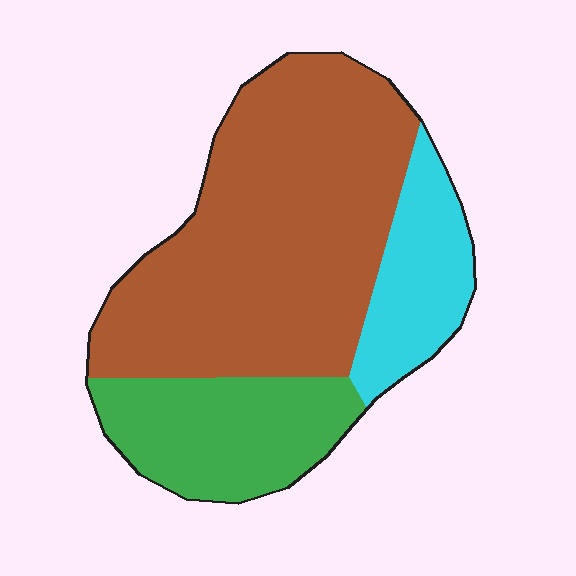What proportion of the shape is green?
Green covers roughly 25% of the shape.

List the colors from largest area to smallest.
From largest to smallest: brown, green, cyan.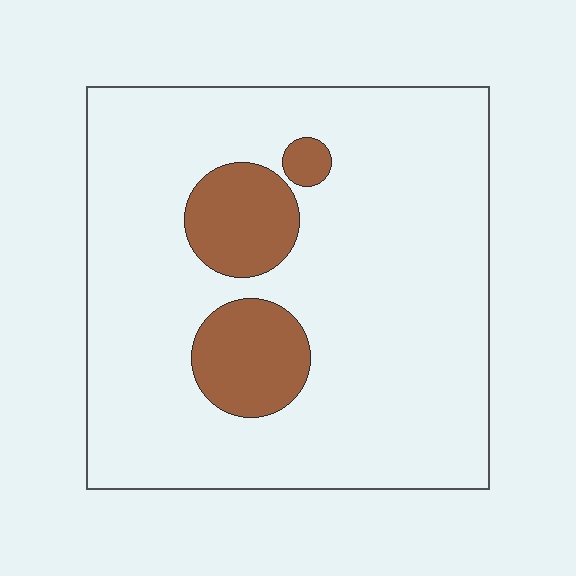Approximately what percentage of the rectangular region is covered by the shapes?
Approximately 15%.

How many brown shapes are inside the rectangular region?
3.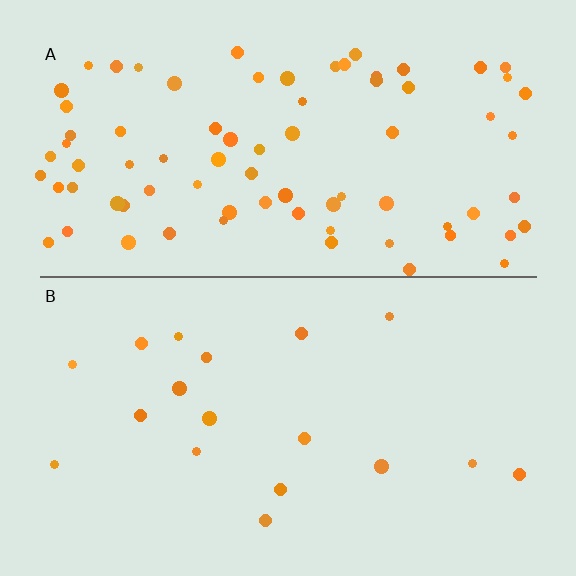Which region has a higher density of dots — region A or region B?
A (the top).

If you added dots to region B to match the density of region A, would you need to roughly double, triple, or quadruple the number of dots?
Approximately quadruple.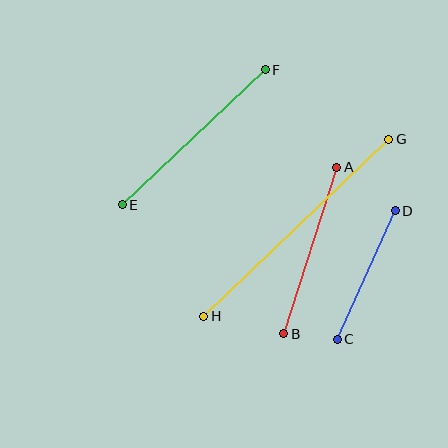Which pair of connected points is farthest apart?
Points G and H are farthest apart.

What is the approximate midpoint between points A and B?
The midpoint is at approximately (310, 251) pixels.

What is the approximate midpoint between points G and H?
The midpoint is at approximately (296, 228) pixels.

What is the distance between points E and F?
The distance is approximately 197 pixels.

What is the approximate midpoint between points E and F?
The midpoint is at approximately (194, 137) pixels.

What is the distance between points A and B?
The distance is approximately 175 pixels.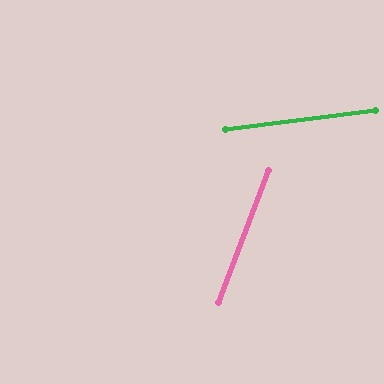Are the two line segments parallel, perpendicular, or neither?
Neither parallel nor perpendicular — they differ by about 62°.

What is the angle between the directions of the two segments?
Approximately 62 degrees.